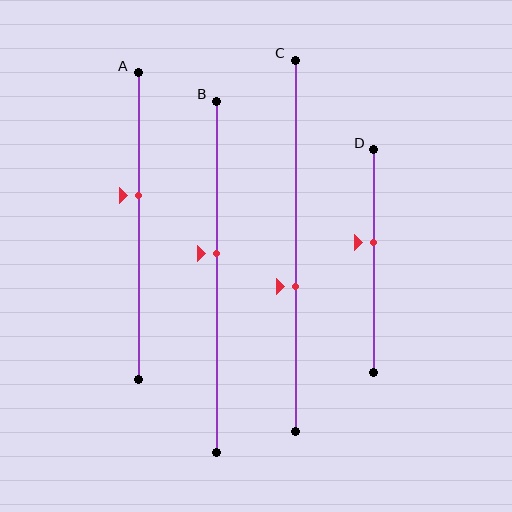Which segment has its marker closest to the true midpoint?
Segment B has its marker closest to the true midpoint.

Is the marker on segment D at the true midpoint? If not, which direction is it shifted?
No, the marker on segment D is shifted upward by about 8% of the segment length.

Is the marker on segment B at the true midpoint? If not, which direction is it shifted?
No, the marker on segment B is shifted upward by about 7% of the segment length.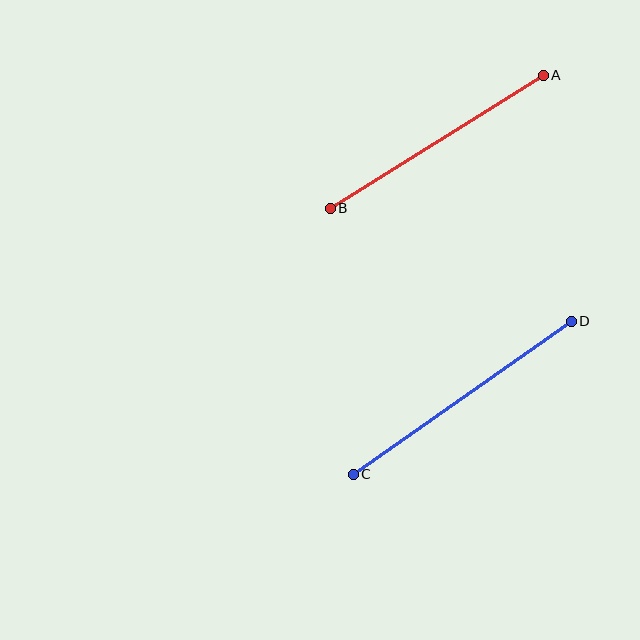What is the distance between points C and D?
The distance is approximately 266 pixels.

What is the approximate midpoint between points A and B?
The midpoint is at approximately (437, 142) pixels.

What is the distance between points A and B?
The distance is approximately 251 pixels.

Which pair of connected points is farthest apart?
Points C and D are farthest apart.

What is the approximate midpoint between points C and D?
The midpoint is at approximately (462, 398) pixels.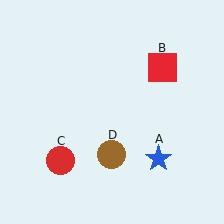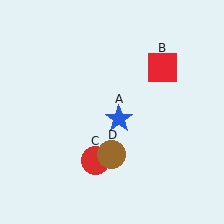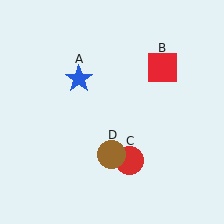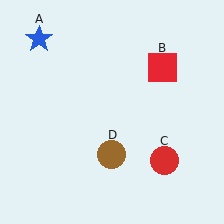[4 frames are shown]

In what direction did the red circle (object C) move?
The red circle (object C) moved right.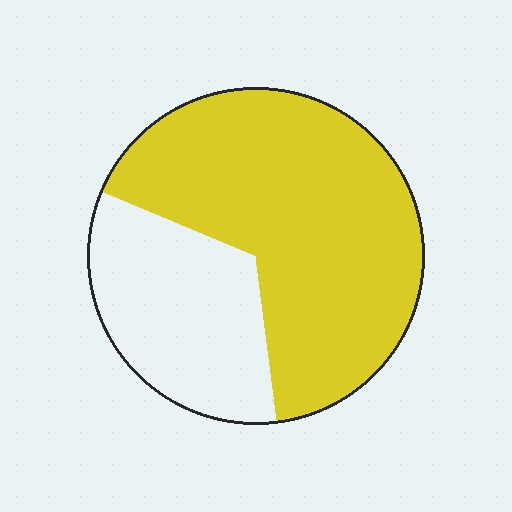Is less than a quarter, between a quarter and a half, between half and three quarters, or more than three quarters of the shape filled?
Between half and three quarters.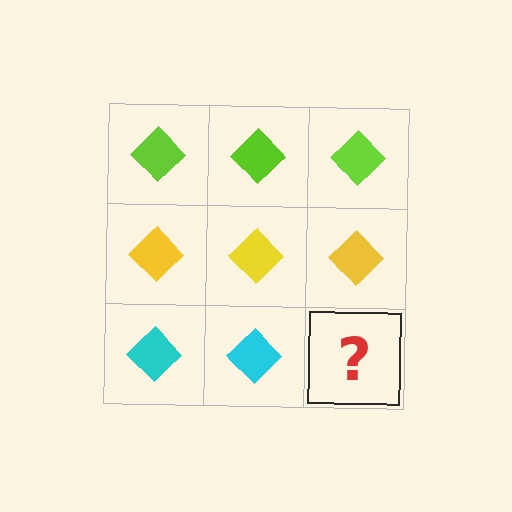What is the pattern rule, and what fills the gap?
The rule is that each row has a consistent color. The gap should be filled with a cyan diamond.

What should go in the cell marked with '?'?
The missing cell should contain a cyan diamond.